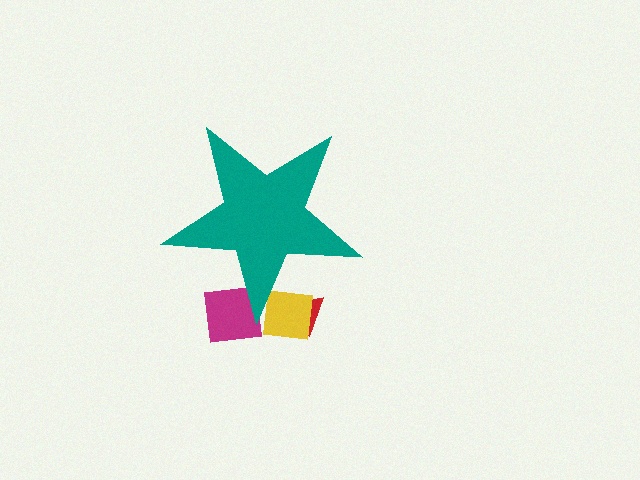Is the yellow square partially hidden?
Yes, the yellow square is partially hidden behind the teal star.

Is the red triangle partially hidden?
Yes, the red triangle is partially hidden behind the teal star.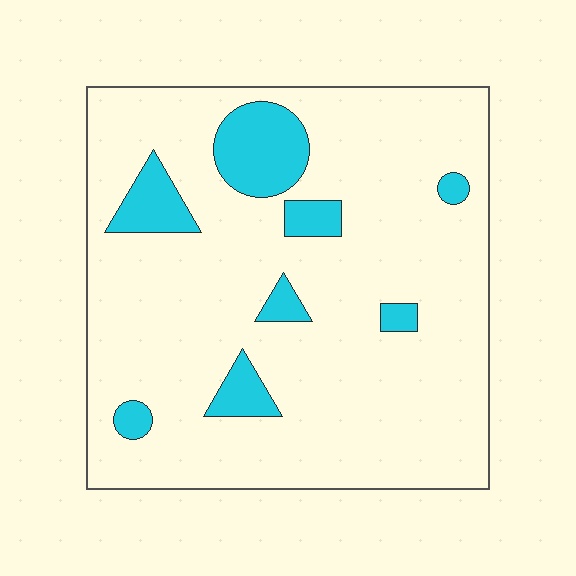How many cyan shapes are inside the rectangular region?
8.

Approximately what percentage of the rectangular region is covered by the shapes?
Approximately 15%.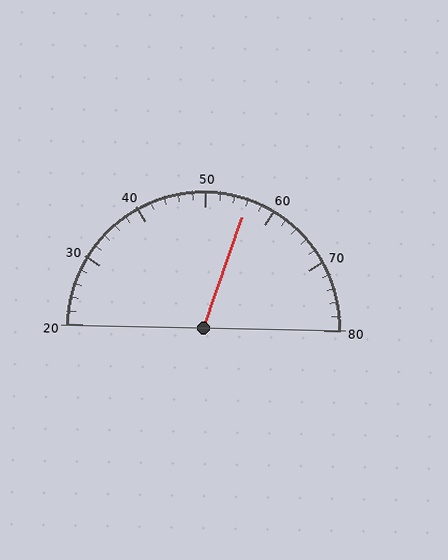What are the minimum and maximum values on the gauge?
The gauge ranges from 20 to 80.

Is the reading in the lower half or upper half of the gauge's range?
The reading is in the upper half of the range (20 to 80).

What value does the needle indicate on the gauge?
The needle indicates approximately 56.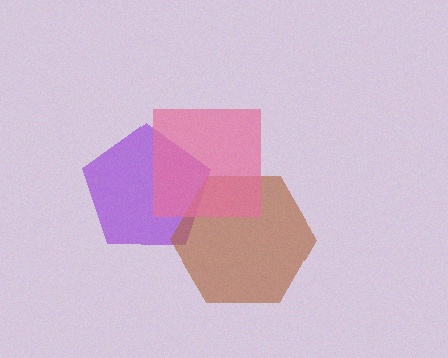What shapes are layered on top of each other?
The layered shapes are: a purple pentagon, a brown hexagon, a pink square.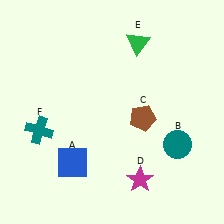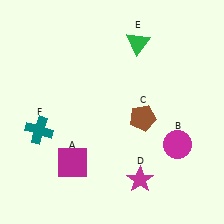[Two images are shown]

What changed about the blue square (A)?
In Image 1, A is blue. In Image 2, it changed to magenta.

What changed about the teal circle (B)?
In Image 1, B is teal. In Image 2, it changed to magenta.